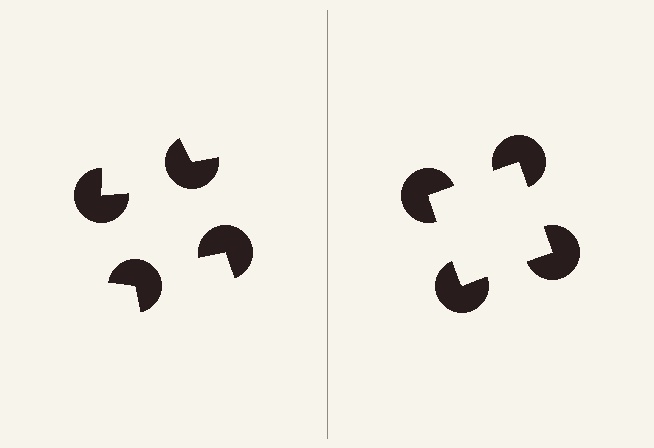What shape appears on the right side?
An illusory square.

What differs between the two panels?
The pac-man discs are positioned identically on both sides; only the wedge orientations differ. On the right they align to a square; on the left they are misaligned.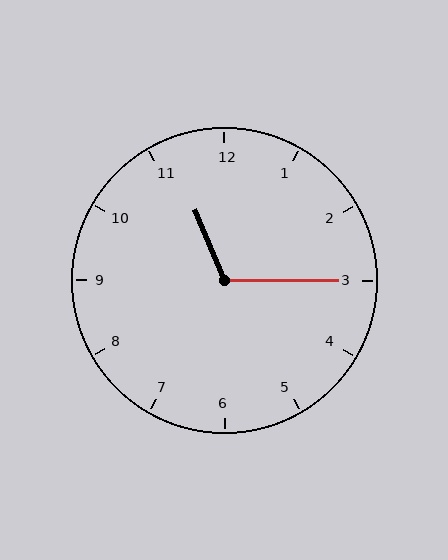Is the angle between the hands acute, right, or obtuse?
It is obtuse.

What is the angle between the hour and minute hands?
Approximately 112 degrees.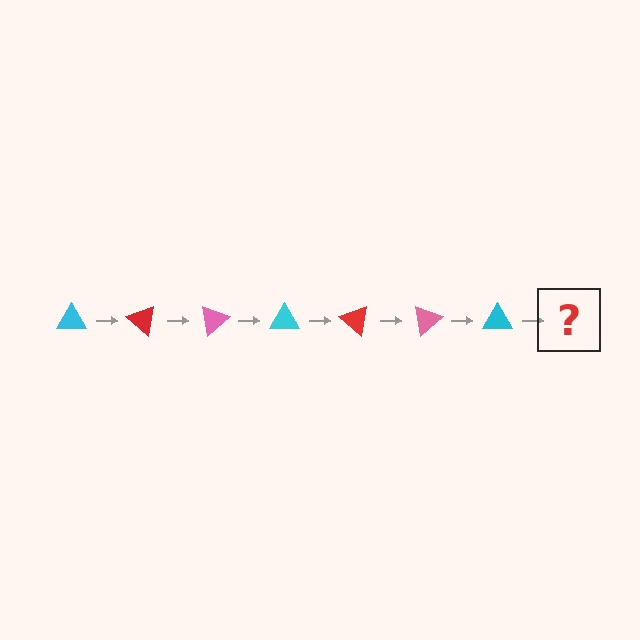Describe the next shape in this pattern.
It should be a red triangle, rotated 280 degrees from the start.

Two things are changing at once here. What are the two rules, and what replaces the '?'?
The two rules are that it rotates 40 degrees each step and the color cycles through cyan, red, and pink. The '?' should be a red triangle, rotated 280 degrees from the start.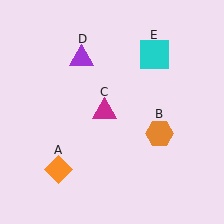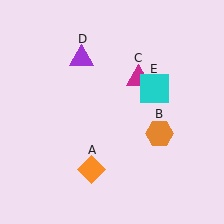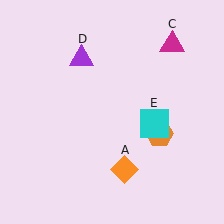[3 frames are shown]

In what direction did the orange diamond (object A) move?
The orange diamond (object A) moved right.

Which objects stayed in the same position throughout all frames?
Orange hexagon (object B) and purple triangle (object D) remained stationary.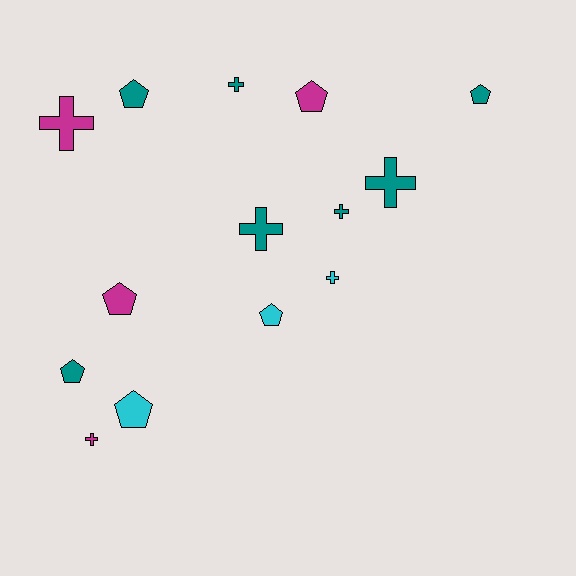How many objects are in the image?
There are 14 objects.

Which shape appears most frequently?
Cross, with 7 objects.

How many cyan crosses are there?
There is 1 cyan cross.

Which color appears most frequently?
Teal, with 7 objects.